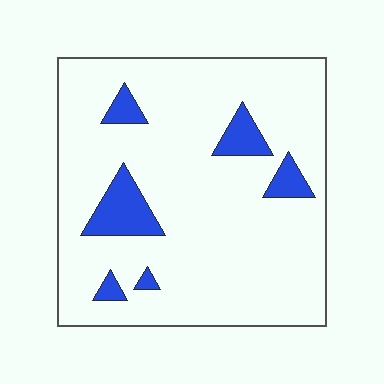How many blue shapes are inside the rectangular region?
6.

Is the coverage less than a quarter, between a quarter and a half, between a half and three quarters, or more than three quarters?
Less than a quarter.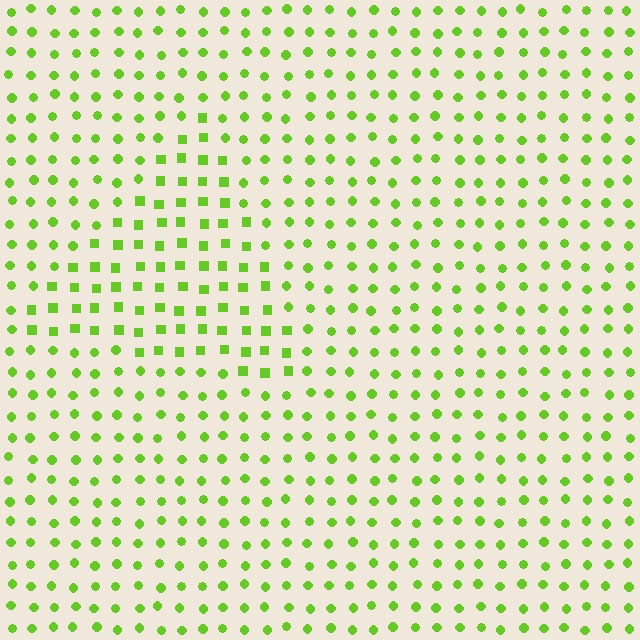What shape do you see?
I see a triangle.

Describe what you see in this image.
The image is filled with small lime elements arranged in a uniform grid. A triangle-shaped region contains squares, while the surrounding area contains circles. The boundary is defined purely by the change in element shape.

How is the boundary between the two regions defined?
The boundary is defined by a change in element shape: squares inside vs. circles outside. All elements share the same color and spacing.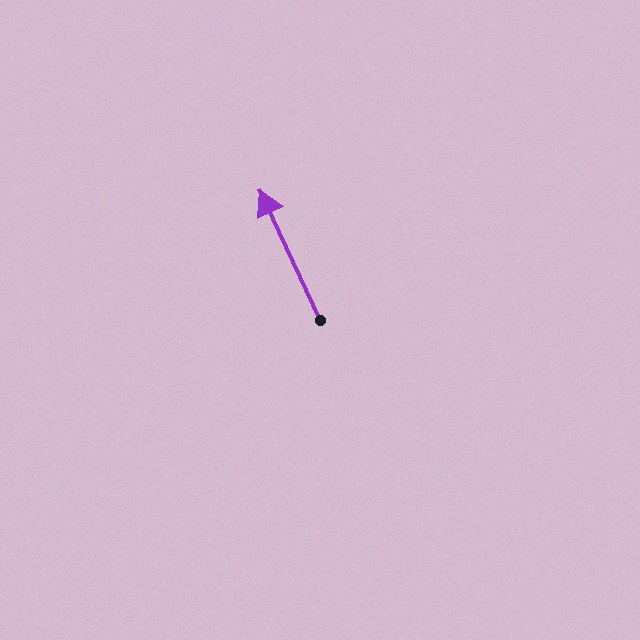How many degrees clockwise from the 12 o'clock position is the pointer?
Approximately 335 degrees.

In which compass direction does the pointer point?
Northwest.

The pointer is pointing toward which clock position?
Roughly 11 o'clock.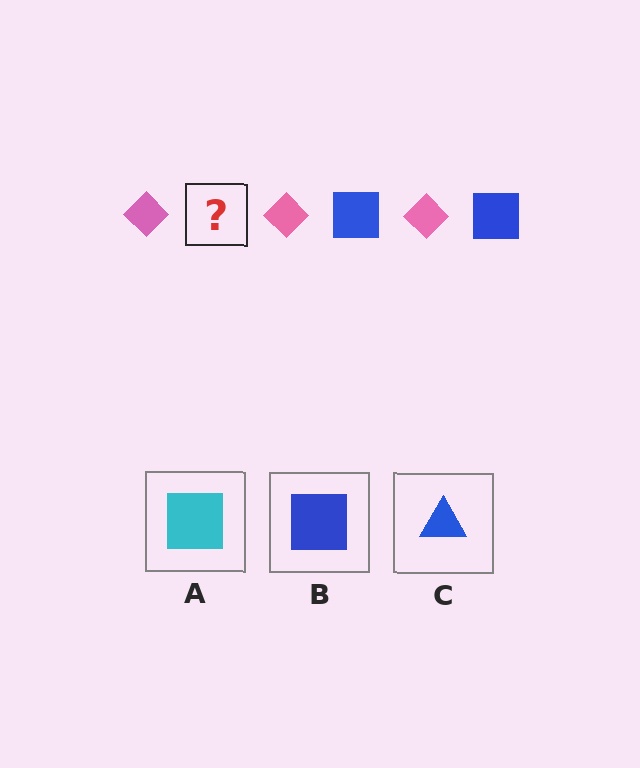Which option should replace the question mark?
Option B.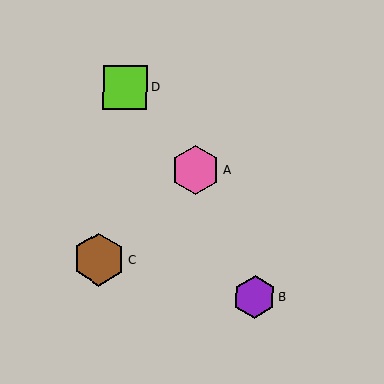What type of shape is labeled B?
Shape B is a purple hexagon.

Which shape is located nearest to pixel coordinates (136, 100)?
The lime square (labeled D) at (125, 87) is nearest to that location.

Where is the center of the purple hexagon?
The center of the purple hexagon is at (255, 297).